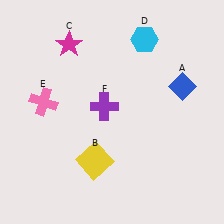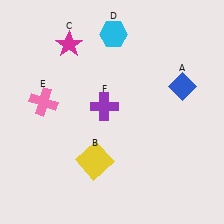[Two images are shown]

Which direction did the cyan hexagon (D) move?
The cyan hexagon (D) moved left.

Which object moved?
The cyan hexagon (D) moved left.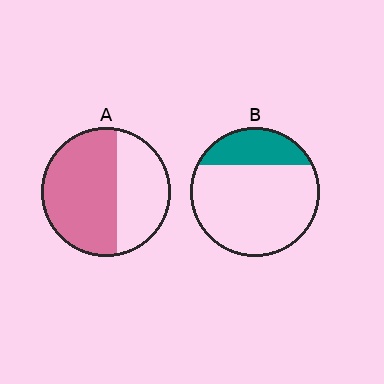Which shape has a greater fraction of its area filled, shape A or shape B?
Shape A.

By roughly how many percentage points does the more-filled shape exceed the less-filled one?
By roughly 35 percentage points (A over B).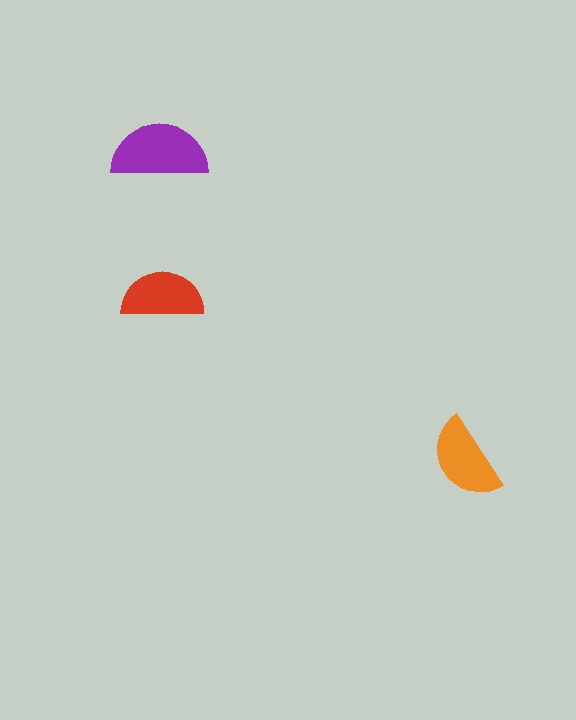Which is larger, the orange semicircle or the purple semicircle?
The purple one.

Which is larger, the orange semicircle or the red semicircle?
The orange one.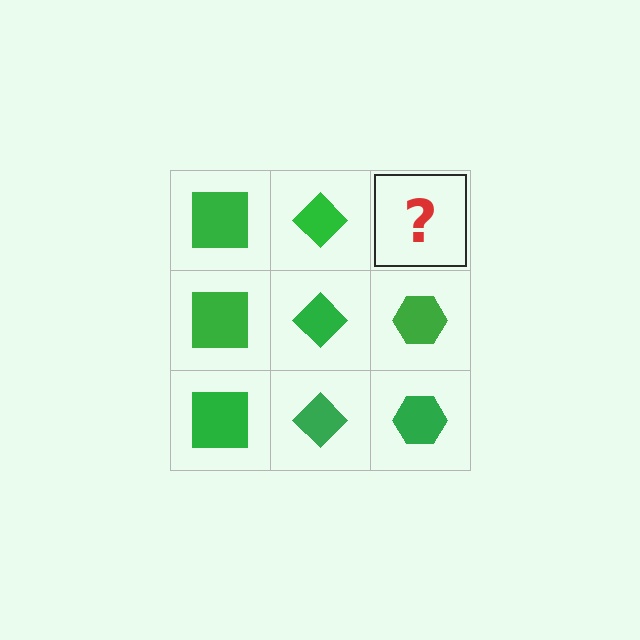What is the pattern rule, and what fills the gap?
The rule is that each column has a consistent shape. The gap should be filled with a green hexagon.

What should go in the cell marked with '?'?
The missing cell should contain a green hexagon.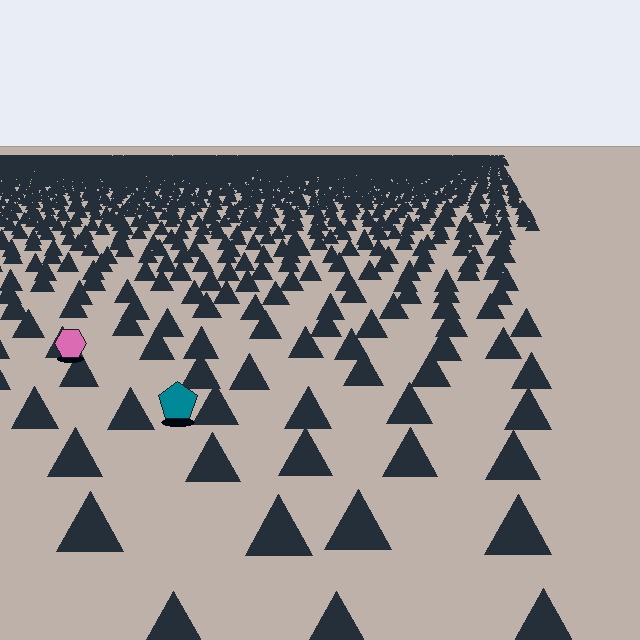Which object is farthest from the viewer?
The pink hexagon is farthest from the viewer. It appears smaller and the ground texture around it is denser.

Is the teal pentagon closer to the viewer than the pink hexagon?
Yes. The teal pentagon is closer — you can tell from the texture gradient: the ground texture is coarser near it.